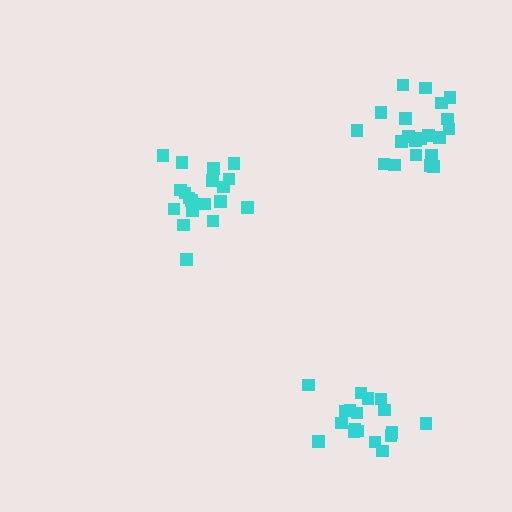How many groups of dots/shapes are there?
There are 3 groups.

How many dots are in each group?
Group 1: 19 dots, Group 2: 21 dots, Group 3: 18 dots (58 total).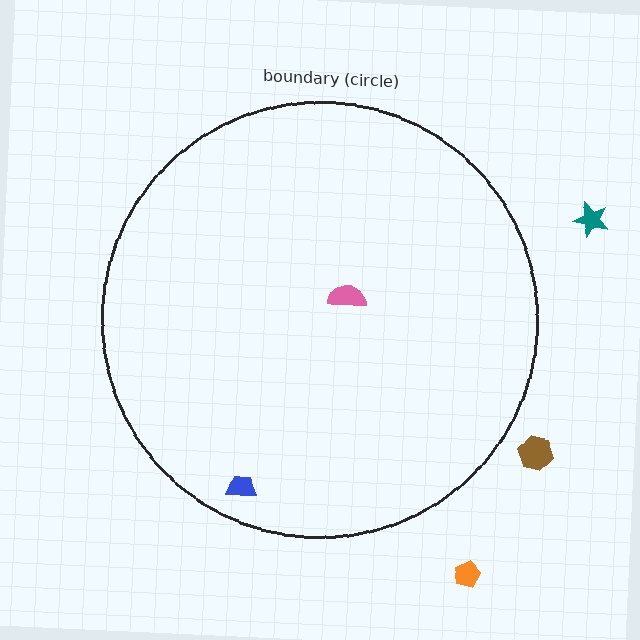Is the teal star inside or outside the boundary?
Outside.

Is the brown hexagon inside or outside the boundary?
Outside.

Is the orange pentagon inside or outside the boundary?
Outside.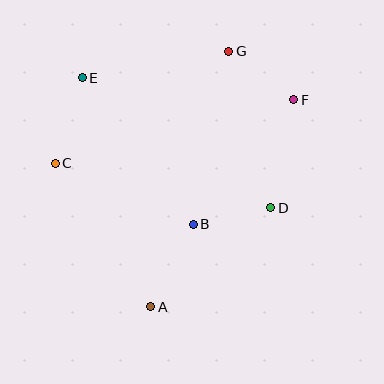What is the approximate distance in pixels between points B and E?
The distance between B and E is approximately 184 pixels.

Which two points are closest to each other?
Points B and D are closest to each other.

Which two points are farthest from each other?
Points A and G are farthest from each other.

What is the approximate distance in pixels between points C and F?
The distance between C and F is approximately 247 pixels.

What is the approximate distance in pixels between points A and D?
The distance between A and D is approximately 156 pixels.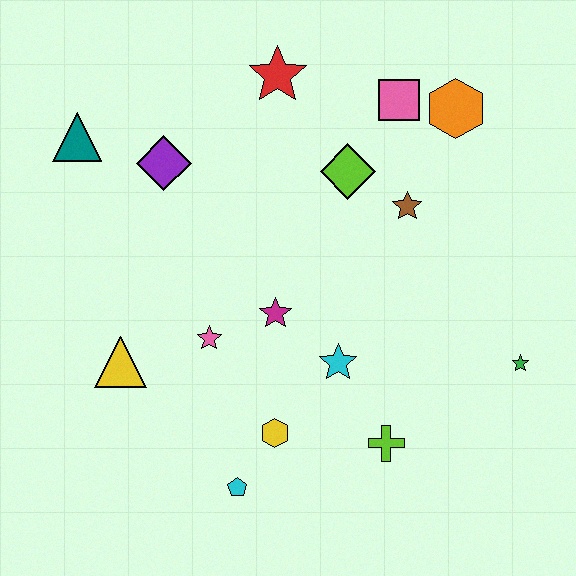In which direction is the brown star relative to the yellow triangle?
The brown star is to the right of the yellow triangle.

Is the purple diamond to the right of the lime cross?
No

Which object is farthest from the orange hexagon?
The cyan pentagon is farthest from the orange hexagon.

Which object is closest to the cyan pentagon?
The yellow hexagon is closest to the cyan pentagon.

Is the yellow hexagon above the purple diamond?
No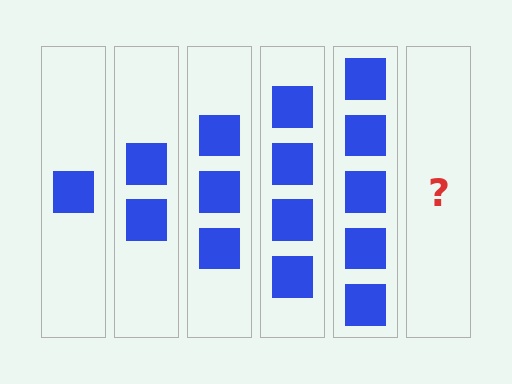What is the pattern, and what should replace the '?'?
The pattern is that each step adds one more square. The '?' should be 6 squares.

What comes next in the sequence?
The next element should be 6 squares.